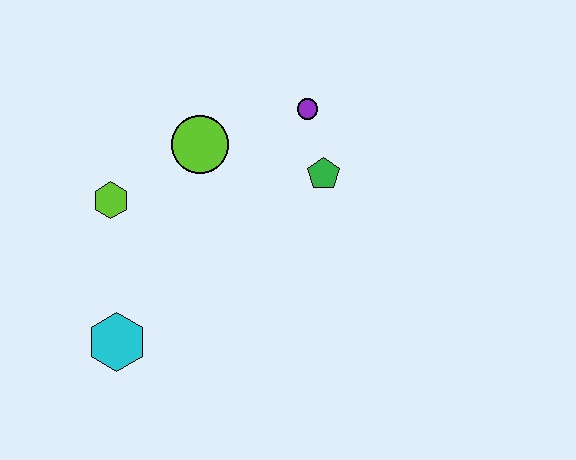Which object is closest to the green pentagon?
The purple circle is closest to the green pentagon.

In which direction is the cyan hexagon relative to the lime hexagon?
The cyan hexagon is below the lime hexagon.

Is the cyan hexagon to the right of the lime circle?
No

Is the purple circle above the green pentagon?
Yes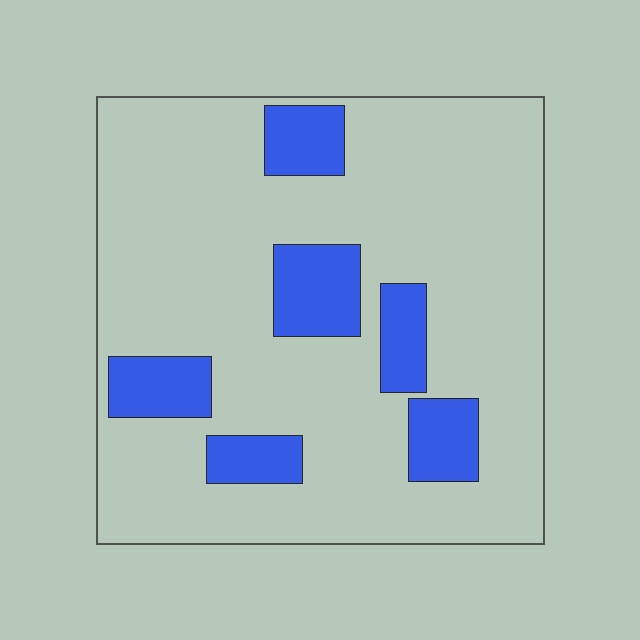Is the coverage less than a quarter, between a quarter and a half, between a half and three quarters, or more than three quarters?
Less than a quarter.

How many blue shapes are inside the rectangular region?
6.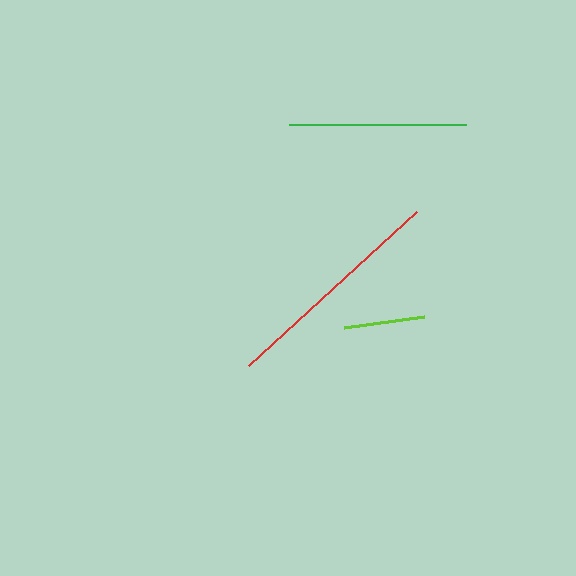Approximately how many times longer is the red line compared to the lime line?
The red line is approximately 2.8 times the length of the lime line.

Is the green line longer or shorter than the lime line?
The green line is longer than the lime line.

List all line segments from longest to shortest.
From longest to shortest: red, green, lime.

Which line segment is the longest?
The red line is the longest at approximately 229 pixels.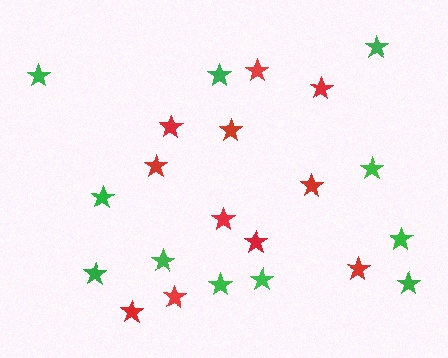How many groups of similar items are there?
There are 2 groups: one group of green stars (11) and one group of red stars (11).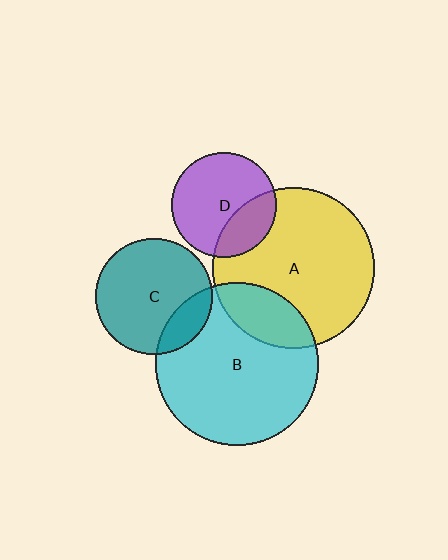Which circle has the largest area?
Circle B (cyan).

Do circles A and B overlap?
Yes.